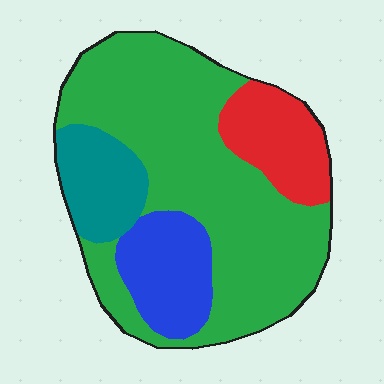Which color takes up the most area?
Green, at roughly 60%.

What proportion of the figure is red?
Red takes up about one eighth (1/8) of the figure.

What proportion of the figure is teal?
Teal covers about 10% of the figure.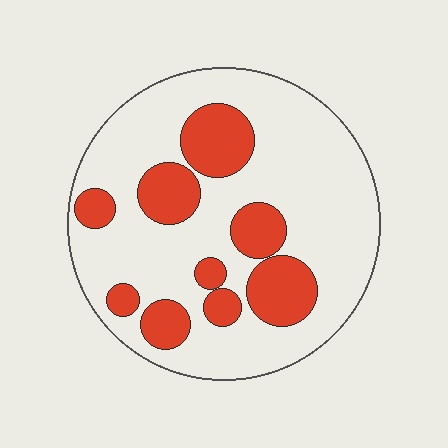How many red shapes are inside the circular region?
9.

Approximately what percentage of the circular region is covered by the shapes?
Approximately 25%.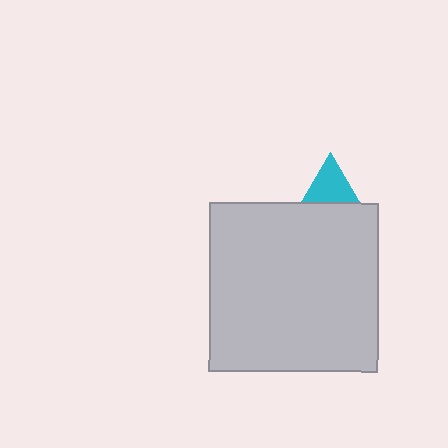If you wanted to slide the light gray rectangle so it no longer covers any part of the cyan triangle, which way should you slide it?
Slide it down — that is the most direct way to separate the two shapes.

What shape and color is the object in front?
The object in front is a light gray rectangle.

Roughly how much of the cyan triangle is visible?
A small part of it is visible (roughly 41%).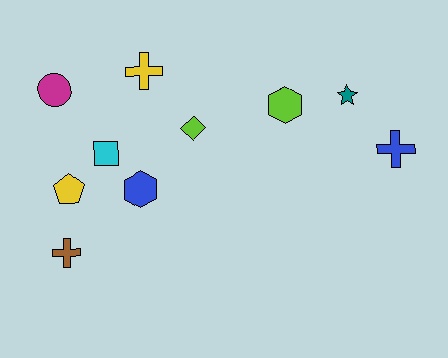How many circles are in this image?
There is 1 circle.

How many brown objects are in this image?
There is 1 brown object.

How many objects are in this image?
There are 10 objects.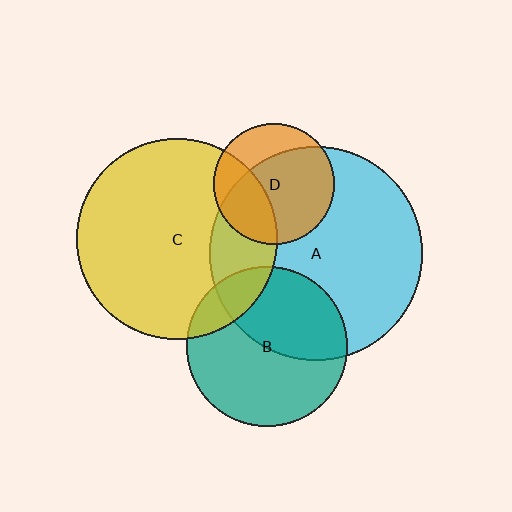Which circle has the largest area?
Circle A (cyan).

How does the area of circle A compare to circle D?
Approximately 3.1 times.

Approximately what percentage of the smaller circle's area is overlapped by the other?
Approximately 45%.